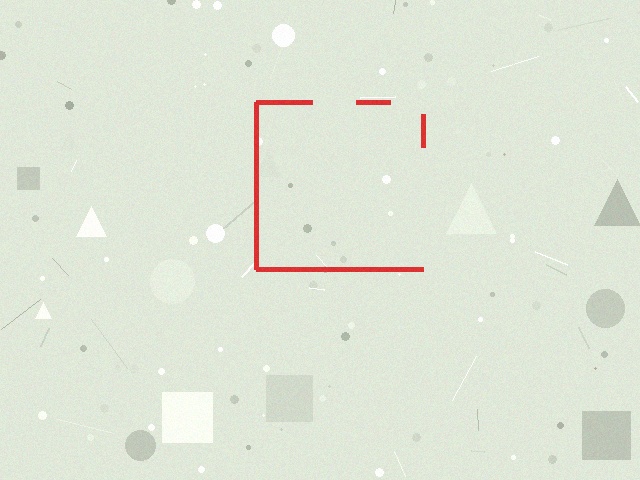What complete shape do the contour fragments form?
The contour fragments form a square.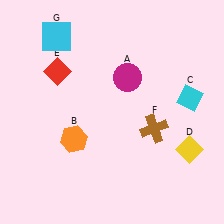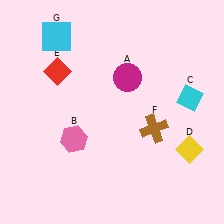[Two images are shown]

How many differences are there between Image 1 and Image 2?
There is 1 difference between the two images.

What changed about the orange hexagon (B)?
In Image 1, B is orange. In Image 2, it changed to pink.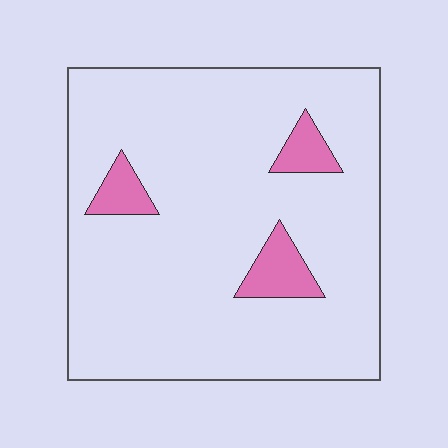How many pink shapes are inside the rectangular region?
3.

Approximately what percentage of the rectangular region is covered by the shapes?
Approximately 10%.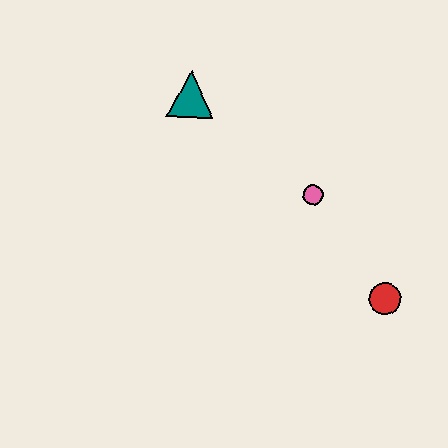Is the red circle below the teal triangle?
Yes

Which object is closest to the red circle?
The pink circle is closest to the red circle.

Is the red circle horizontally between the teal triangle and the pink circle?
No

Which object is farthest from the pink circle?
The teal triangle is farthest from the pink circle.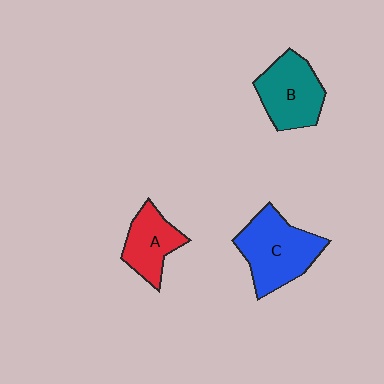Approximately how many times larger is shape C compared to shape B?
Approximately 1.2 times.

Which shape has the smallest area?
Shape A (red).